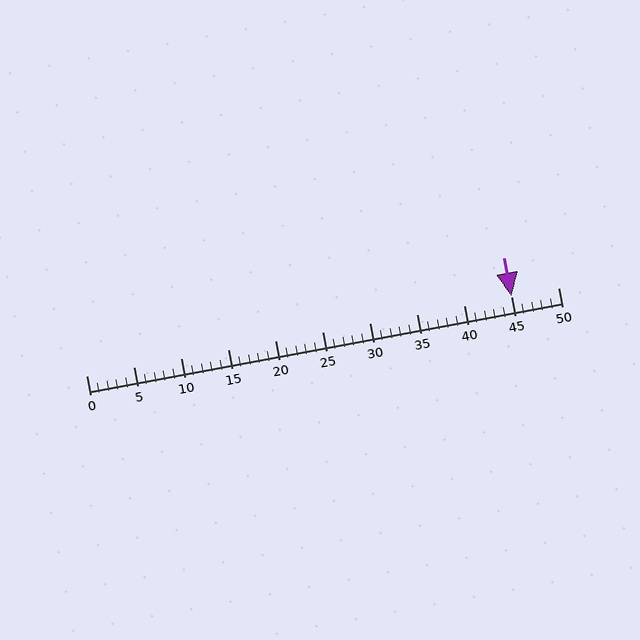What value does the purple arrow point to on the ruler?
The purple arrow points to approximately 45.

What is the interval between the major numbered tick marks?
The major tick marks are spaced 5 units apart.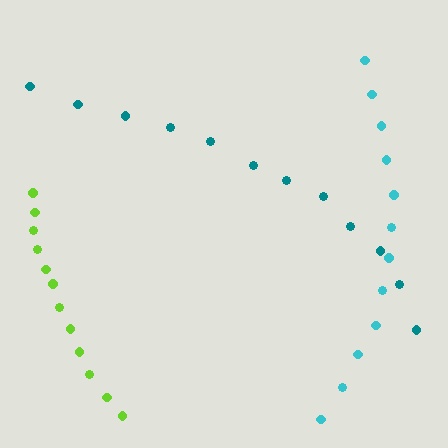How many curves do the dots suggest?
There are 3 distinct paths.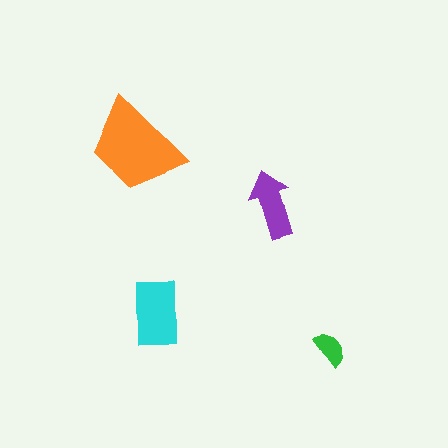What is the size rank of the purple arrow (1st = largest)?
3rd.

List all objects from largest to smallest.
The orange trapezoid, the cyan rectangle, the purple arrow, the green semicircle.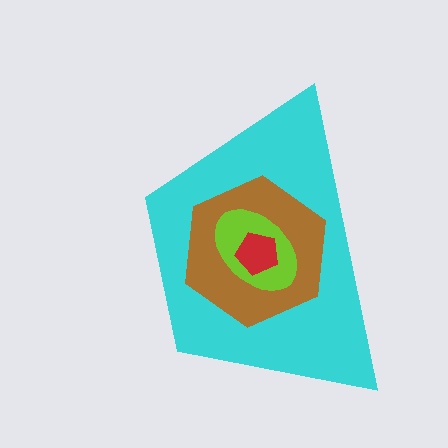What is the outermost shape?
The cyan trapezoid.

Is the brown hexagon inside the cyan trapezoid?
Yes.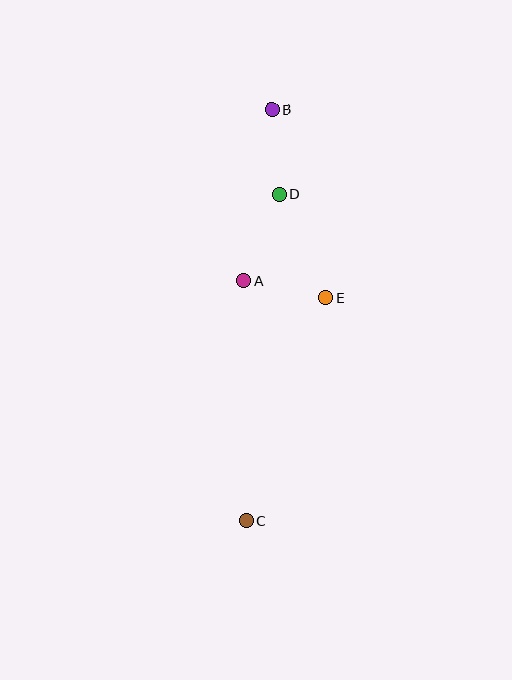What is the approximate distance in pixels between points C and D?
The distance between C and D is approximately 328 pixels.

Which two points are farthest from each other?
Points B and C are farthest from each other.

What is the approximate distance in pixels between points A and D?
The distance between A and D is approximately 93 pixels.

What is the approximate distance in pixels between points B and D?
The distance between B and D is approximately 85 pixels.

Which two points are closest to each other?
Points A and E are closest to each other.